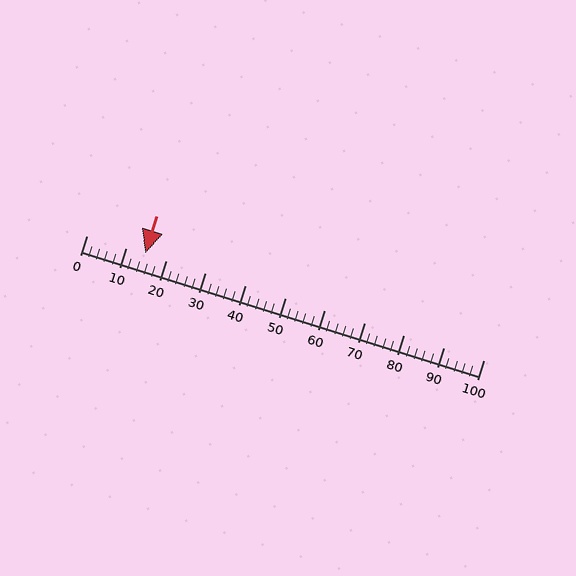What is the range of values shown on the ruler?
The ruler shows values from 0 to 100.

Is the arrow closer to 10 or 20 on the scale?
The arrow is closer to 10.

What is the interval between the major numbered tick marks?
The major tick marks are spaced 10 units apart.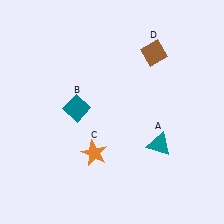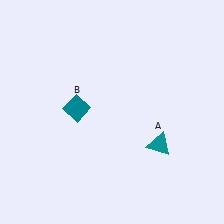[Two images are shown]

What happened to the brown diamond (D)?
The brown diamond (D) was removed in Image 2. It was in the top-right area of Image 1.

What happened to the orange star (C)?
The orange star (C) was removed in Image 2. It was in the bottom-left area of Image 1.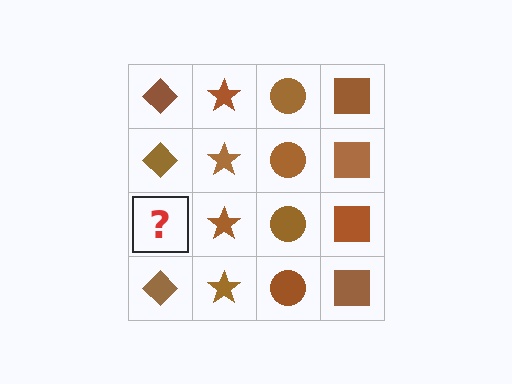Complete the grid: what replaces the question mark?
The question mark should be replaced with a brown diamond.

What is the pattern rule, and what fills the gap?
The rule is that each column has a consistent shape. The gap should be filled with a brown diamond.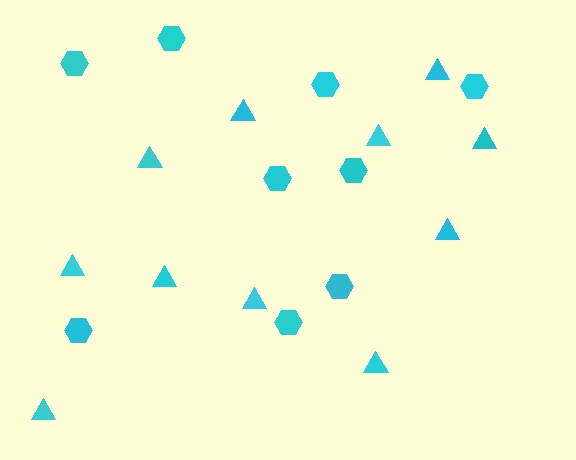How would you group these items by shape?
There are 2 groups: one group of triangles (11) and one group of hexagons (9).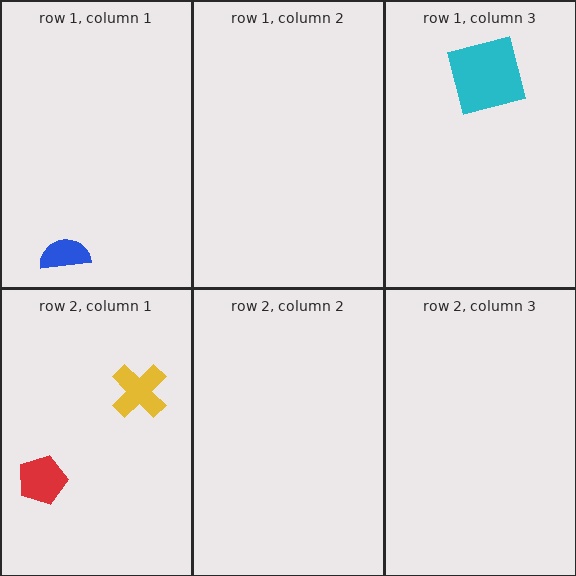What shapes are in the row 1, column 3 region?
The cyan square.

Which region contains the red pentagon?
The row 2, column 1 region.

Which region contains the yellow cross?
The row 2, column 1 region.